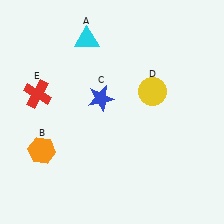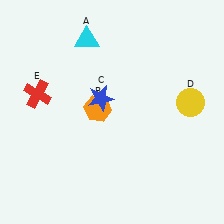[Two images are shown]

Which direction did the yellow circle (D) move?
The yellow circle (D) moved right.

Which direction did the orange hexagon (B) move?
The orange hexagon (B) moved right.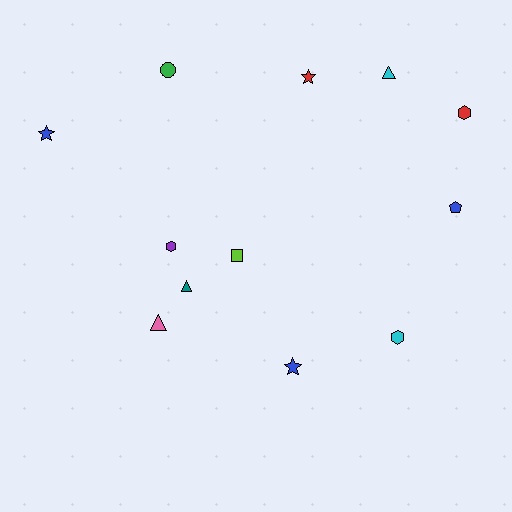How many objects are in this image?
There are 12 objects.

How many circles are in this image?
There is 1 circle.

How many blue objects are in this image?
There are 3 blue objects.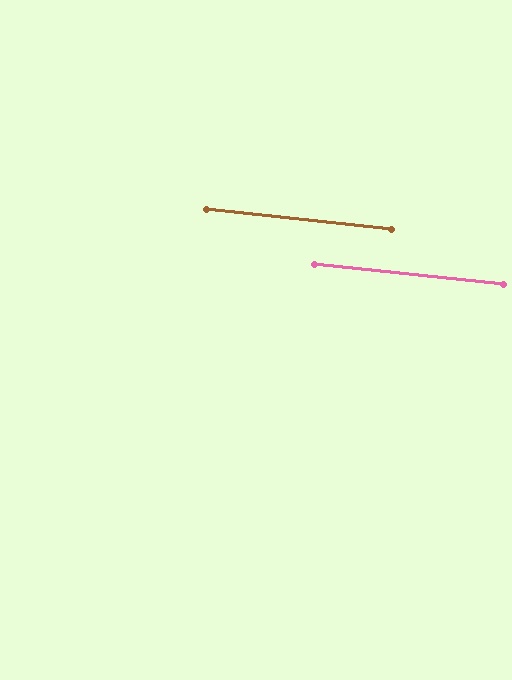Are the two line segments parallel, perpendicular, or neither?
Parallel — their directions differ by only 0.3°.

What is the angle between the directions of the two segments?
Approximately 0 degrees.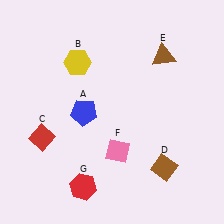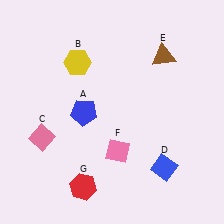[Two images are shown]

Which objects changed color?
C changed from red to pink. D changed from brown to blue.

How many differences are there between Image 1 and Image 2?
There are 2 differences between the two images.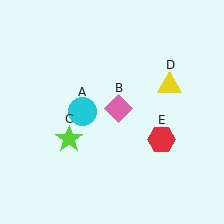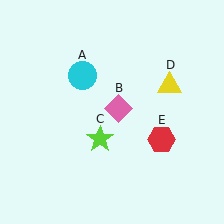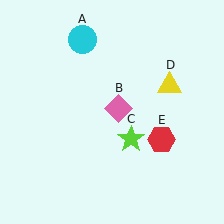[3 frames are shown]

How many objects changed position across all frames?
2 objects changed position: cyan circle (object A), lime star (object C).